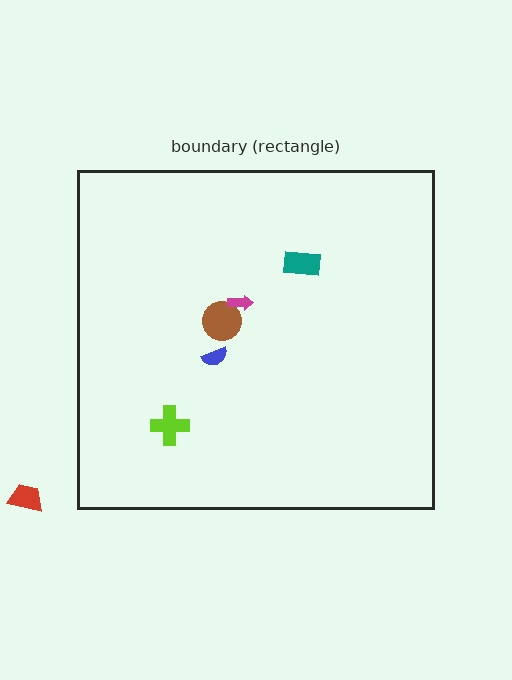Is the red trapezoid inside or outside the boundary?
Outside.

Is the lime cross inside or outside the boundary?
Inside.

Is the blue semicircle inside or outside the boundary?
Inside.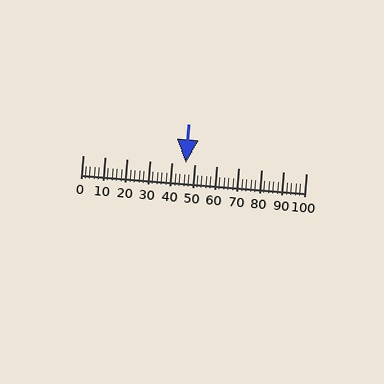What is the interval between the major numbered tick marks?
The major tick marks are spaced 10 units apart.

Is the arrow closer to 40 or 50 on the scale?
The arrow is closer to 50.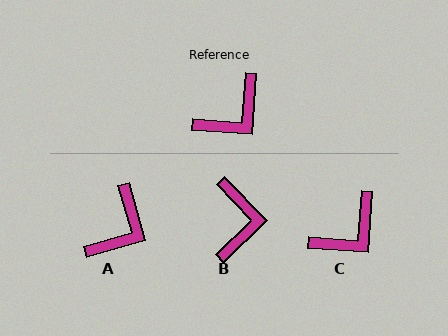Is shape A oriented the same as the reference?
No, it is off by about 20 degrees.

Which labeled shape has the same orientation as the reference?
C.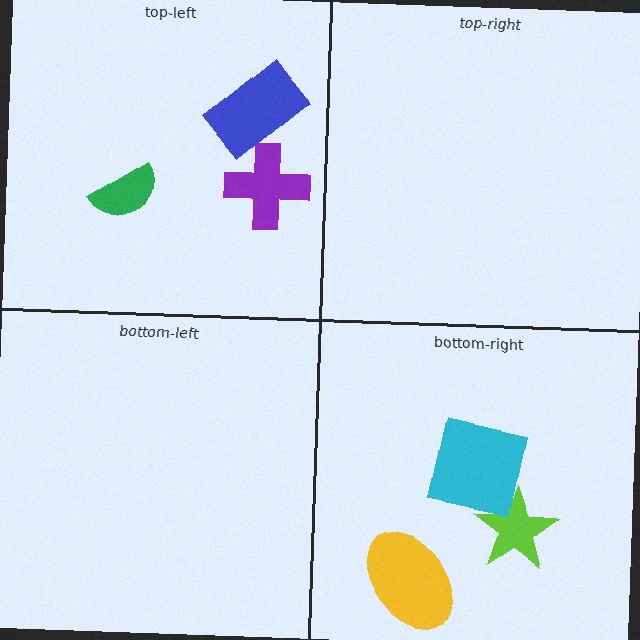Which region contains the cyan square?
The bottom-right region.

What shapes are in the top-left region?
The green semicircle, the purple cross, the blue rectangle.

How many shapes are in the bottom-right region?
3.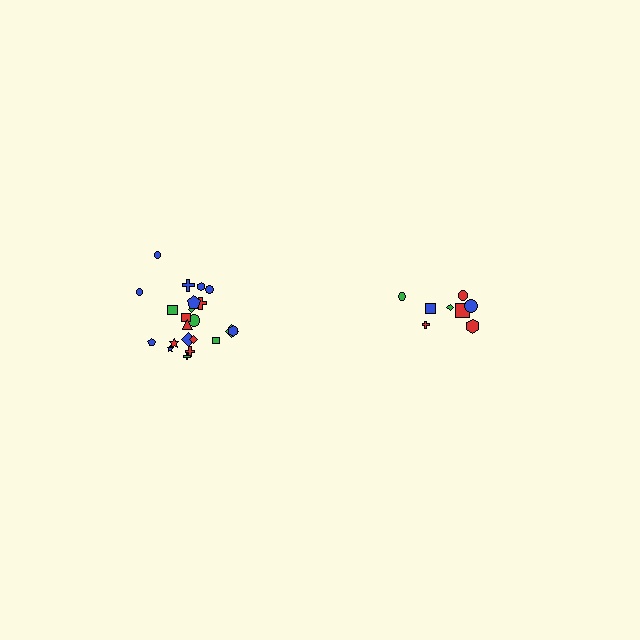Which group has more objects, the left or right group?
The left group.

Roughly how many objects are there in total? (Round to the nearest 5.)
Roughly 30 objects in total.